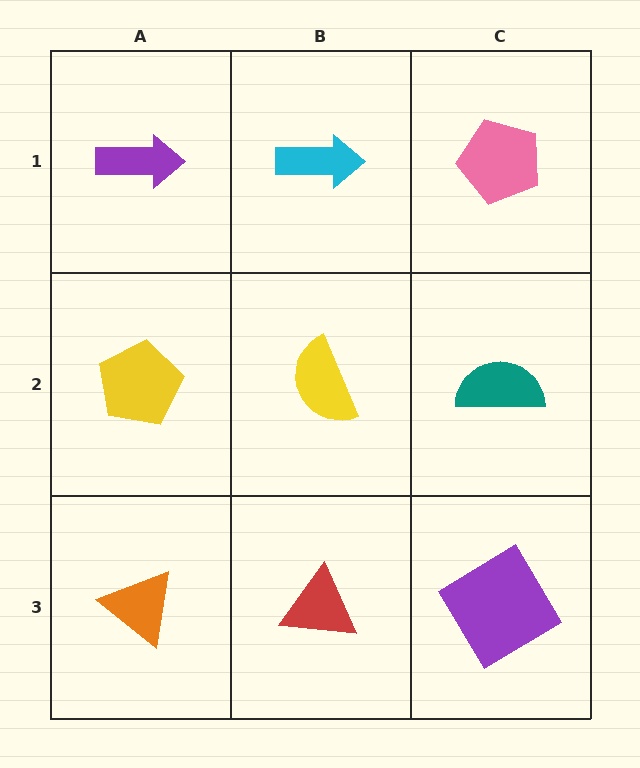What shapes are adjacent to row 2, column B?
A cyan arrow (row 1, column B), a red triangle (row 3, column B), a yellow pentagon (row 2, column A), a teal semicircle (row 2, column C).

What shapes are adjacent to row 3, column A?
A yellow pentagon (row 2, column A), a red triangle (row 3, column B).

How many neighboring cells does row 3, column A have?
2.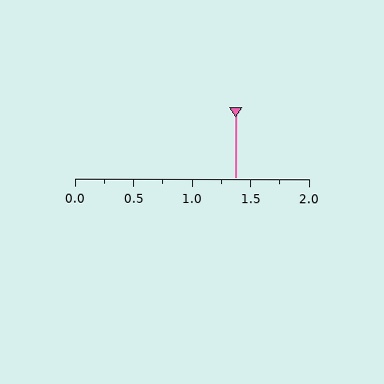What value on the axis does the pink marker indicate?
The marker indicates approximately 1.38.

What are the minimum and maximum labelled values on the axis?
The axis runs from 0.0 to 2.0.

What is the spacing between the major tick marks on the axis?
The major ticks are spaced 0.5 apart.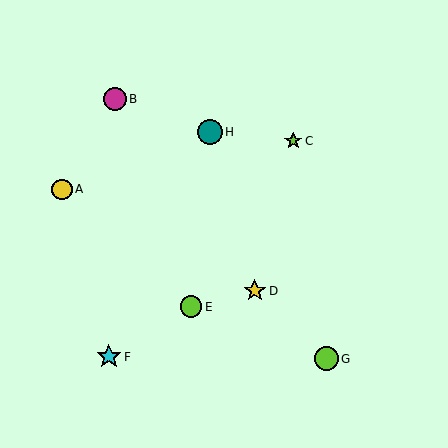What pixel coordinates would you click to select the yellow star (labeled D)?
Click at (255, 291) to select the yellow star D.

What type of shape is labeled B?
Shape B is a magenta circle.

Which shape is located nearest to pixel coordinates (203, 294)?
The lime circle (labeled E) at (191, 307) is nearest to that location.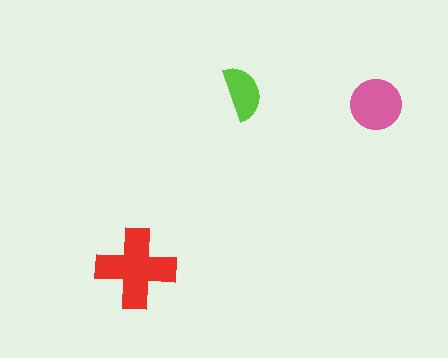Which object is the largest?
The red cross.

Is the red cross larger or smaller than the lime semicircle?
Larger.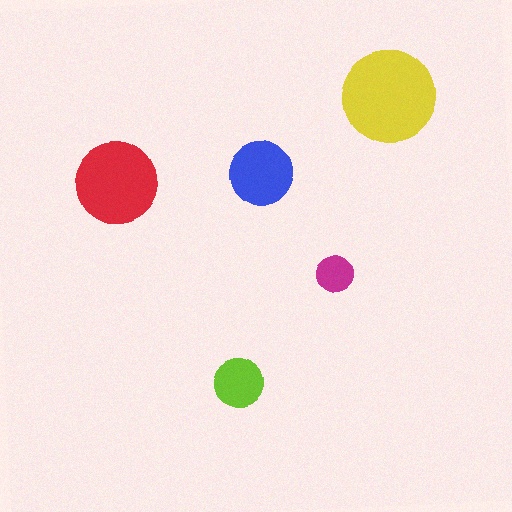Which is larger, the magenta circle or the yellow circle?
The yellow one.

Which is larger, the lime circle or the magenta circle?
The lime one.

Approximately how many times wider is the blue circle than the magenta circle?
About 2 times wider.